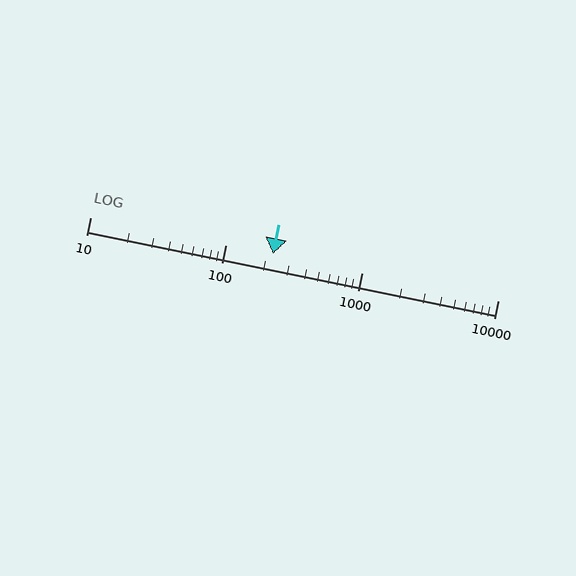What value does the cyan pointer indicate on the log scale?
The pointer indicates approximately 220.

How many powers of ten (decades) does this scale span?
The scale spans 3 decades, from 10 to 10000.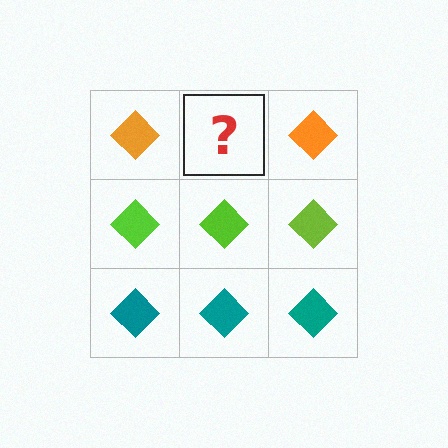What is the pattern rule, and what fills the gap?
The rule is that each row has a consistent color. The gap should be filled with an orange diamond.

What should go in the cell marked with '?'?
The missing cell should contain an orange diamond.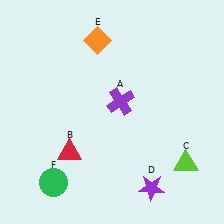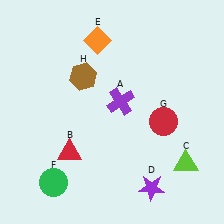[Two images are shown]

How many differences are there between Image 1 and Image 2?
There are 2 differences between the two images.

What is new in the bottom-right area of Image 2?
A red circle (G) was added in the bottom-right area of Image 2.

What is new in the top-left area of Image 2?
A brown hexagon (H) was added in the top-left area of Image 2.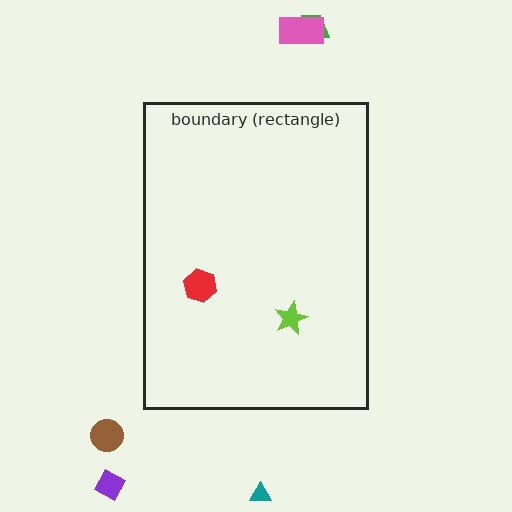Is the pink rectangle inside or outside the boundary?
Outside.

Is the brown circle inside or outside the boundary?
Outside.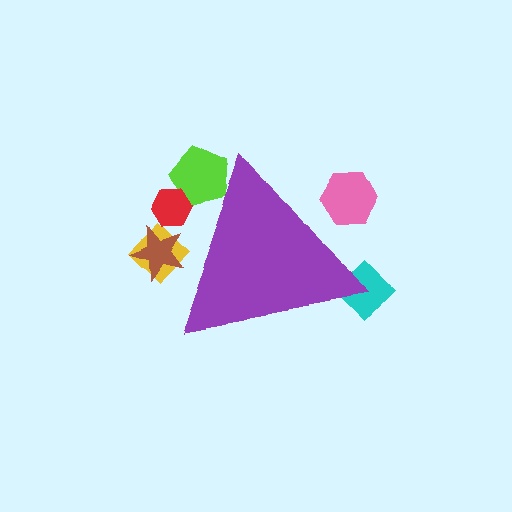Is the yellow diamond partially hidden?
Yes, the yellow diamond is partially hidden behind the purple triangle.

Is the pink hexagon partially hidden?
Yes, the pink hexagon is partially hidden behind the purple triangle.